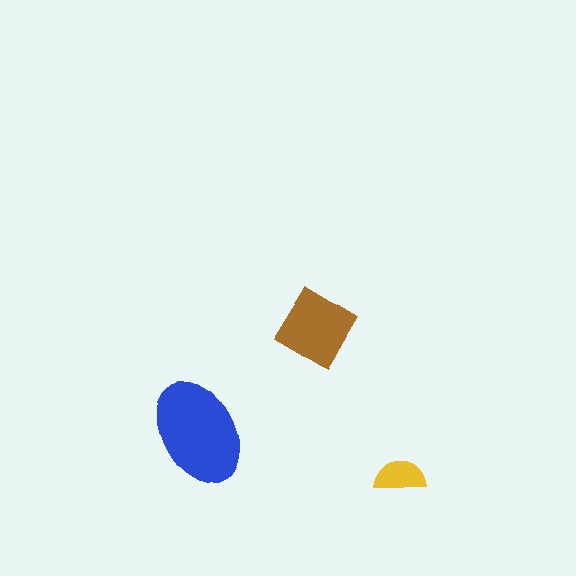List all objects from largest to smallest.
The blue ellipse, the brown diamond, the yellow semicircle.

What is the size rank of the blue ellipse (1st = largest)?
1st.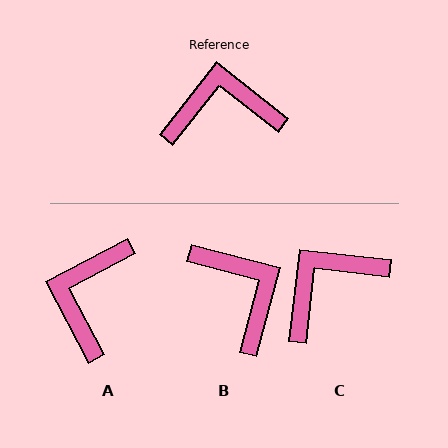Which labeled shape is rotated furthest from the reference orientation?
B, about 67 degrees away.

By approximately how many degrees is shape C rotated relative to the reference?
Approximately 31 degrees counter-clockwise.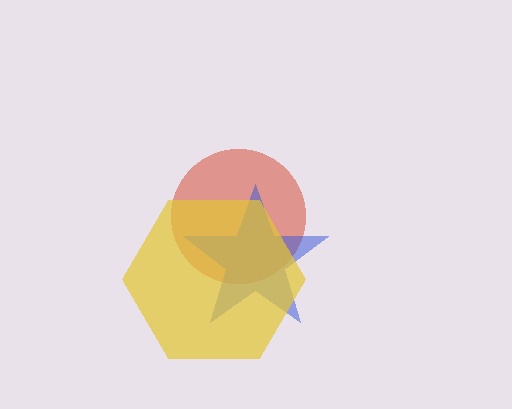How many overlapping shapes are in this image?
There are 3 overlapping shapes in the image.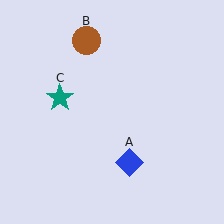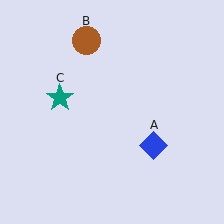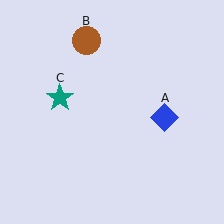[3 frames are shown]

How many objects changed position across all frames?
1 object changed position: blue diamond (object A).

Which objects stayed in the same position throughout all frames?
Brown circle (object B) and teal star (object C) remained stationary.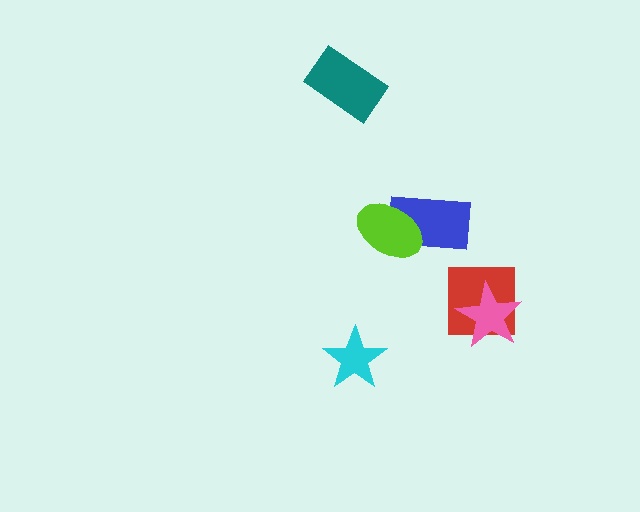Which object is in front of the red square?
The pink star is in front of the red square.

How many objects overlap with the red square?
1 object overlaps with the red square.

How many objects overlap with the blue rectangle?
1 object overlaps with the blue rectangle.